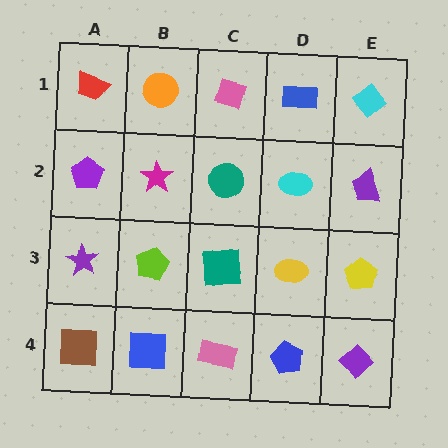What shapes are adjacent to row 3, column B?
A magenta star (row 2, column B), a blue square (row 4, column B), a purple star (row 3, column A), a teal square (row 3, column C).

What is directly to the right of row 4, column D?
A purple diamond.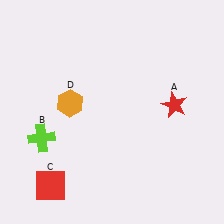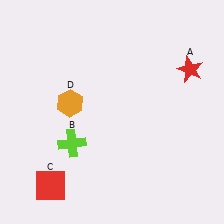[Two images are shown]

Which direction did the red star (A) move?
The red star (A) moved up.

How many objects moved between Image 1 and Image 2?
2 objects moved between the two images.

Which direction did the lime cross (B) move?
The lime cross (B) moved right.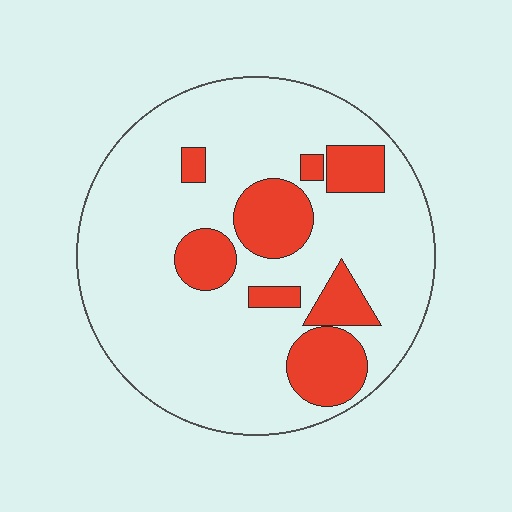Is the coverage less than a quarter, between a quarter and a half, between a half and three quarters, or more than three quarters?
Less than a quarter.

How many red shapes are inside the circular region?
8.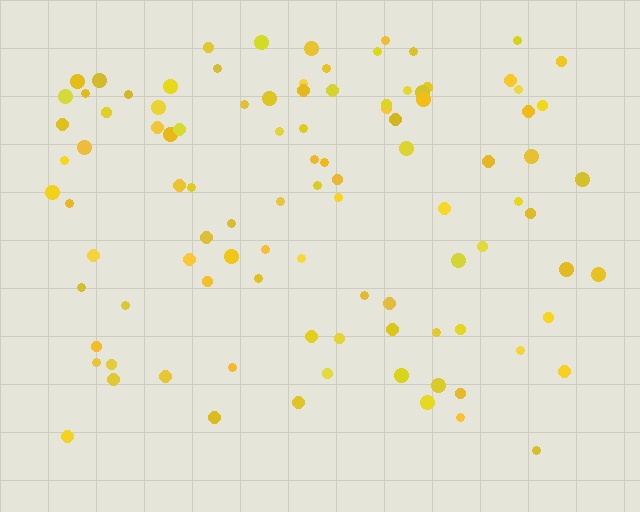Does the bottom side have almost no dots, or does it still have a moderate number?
Still a moderate number, just noticeably fewer than the top.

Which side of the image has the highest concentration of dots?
The top.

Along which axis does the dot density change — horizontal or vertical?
Vertical.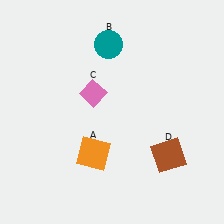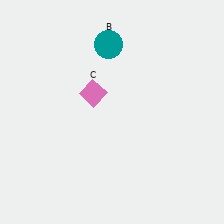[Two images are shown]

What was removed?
The brown square (D), the orange square (A) were removed in Image 2.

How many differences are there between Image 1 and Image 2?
There are 2 differences between the two images.